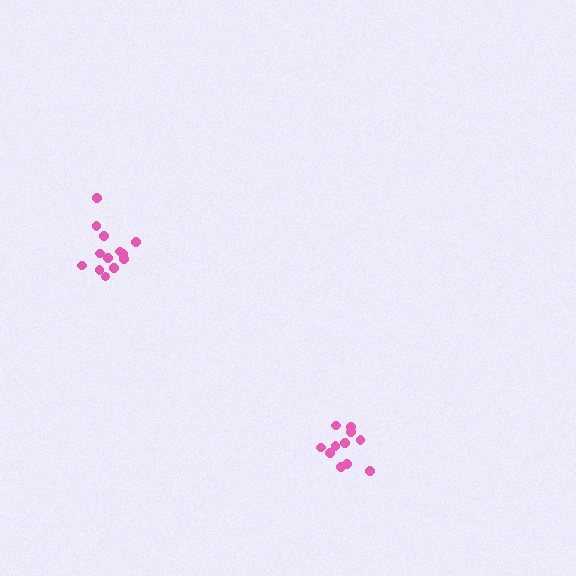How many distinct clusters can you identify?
There are 2 distinct clusters.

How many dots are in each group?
Group 1: 11 dots, Group 2: 13 dots (24 total).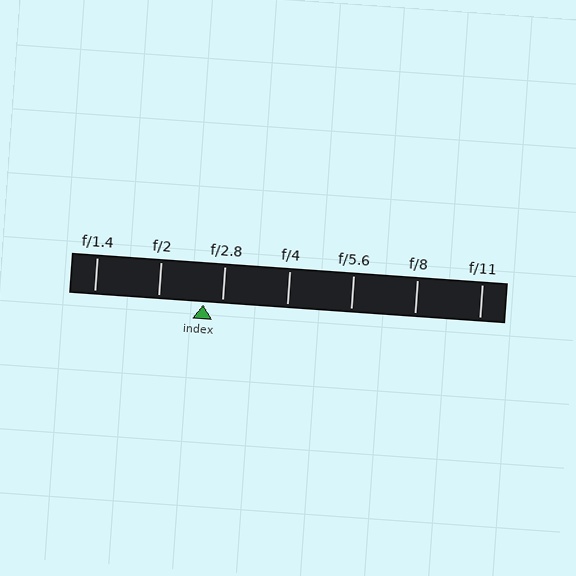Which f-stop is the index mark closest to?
The index mark is closest to f/2.8.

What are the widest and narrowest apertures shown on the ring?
The widest aperture shown is f/1.4 and the narrowest is f/11.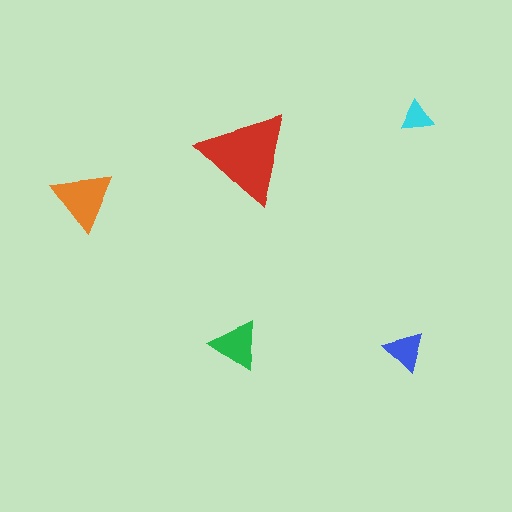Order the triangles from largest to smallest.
the red one, the orange one, the green one, the blue one, the cyan one.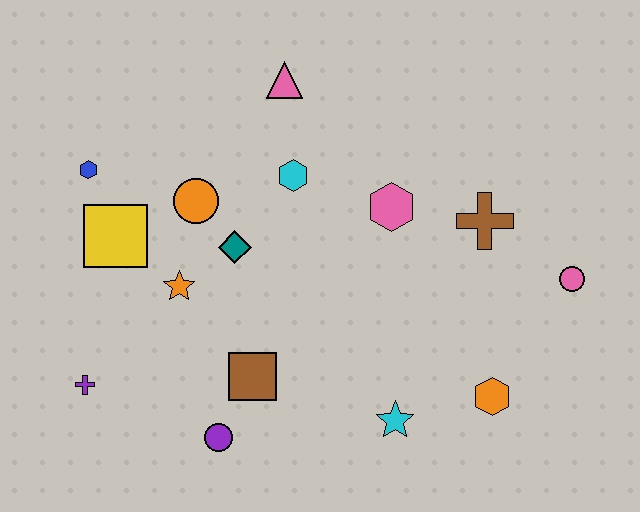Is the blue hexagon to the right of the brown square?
No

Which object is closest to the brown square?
The purple circle is closest to the brown square.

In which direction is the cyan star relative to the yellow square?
The cyan star is to the right of the yellow square.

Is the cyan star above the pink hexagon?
No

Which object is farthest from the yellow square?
The pink circle is farthest from the yellow square.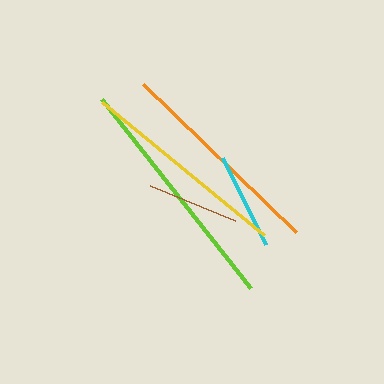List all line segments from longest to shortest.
From longest to shortest: lime, orange, yellow, cyan, brown.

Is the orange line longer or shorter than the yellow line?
The orange line is longer than the yellow line.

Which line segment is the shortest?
The brown line is the shortest at approximately 92 pixels.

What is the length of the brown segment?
The brown segment is approximately 92 pixels long.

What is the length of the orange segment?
The orange segment is approximately 213 pixels long.